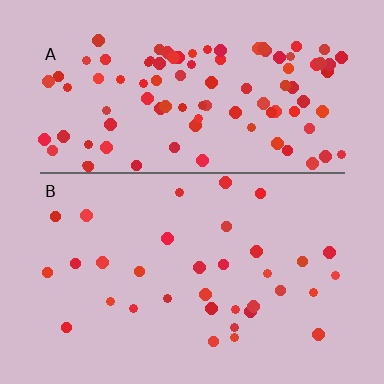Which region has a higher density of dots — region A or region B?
A (the top).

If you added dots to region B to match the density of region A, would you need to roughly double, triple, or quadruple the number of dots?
Approximately triple.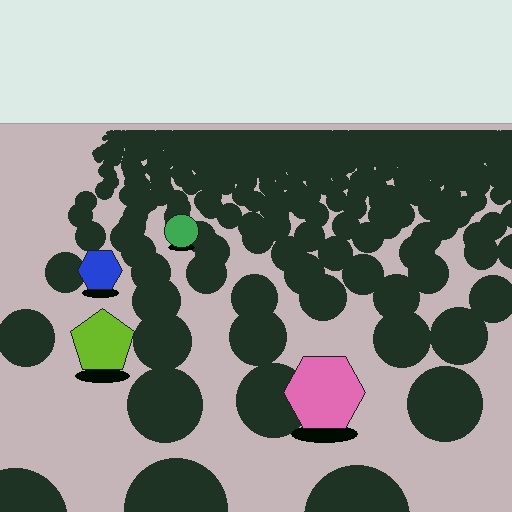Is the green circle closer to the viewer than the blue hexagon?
No. The blue hexagon is closer — you can tell from the texture gradient: the ground texture is coarser near it.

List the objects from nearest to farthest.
From nearest to farthest: the pink hexagon, the lime pentagon, the blue hexagon, the green circle.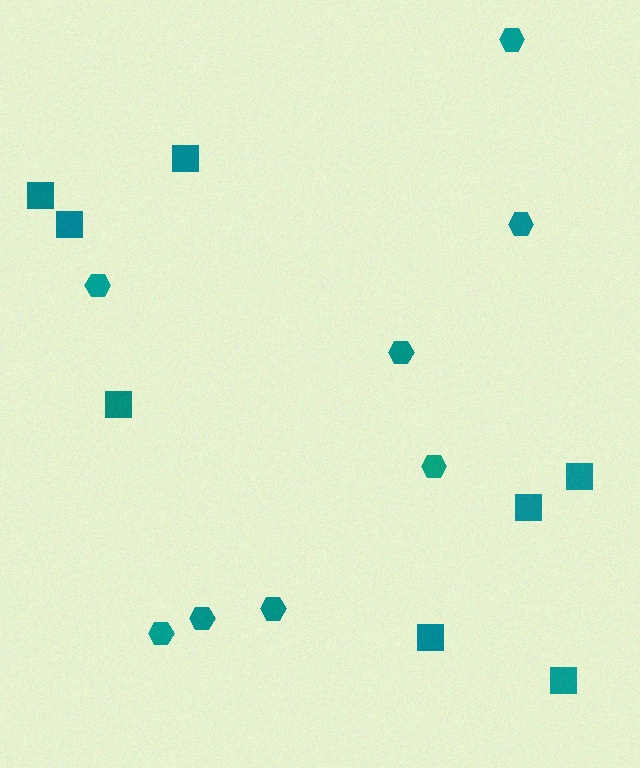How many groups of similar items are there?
There are 2 groups: one group of hexagons (8) and one group of squares (8).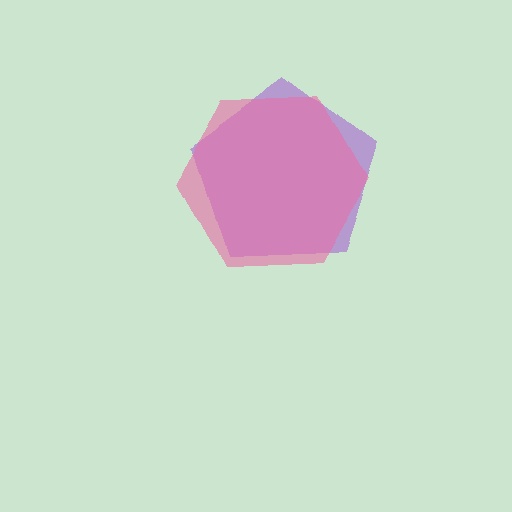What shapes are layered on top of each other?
The layered shapes are: a purple pentagon, a pink hexagon.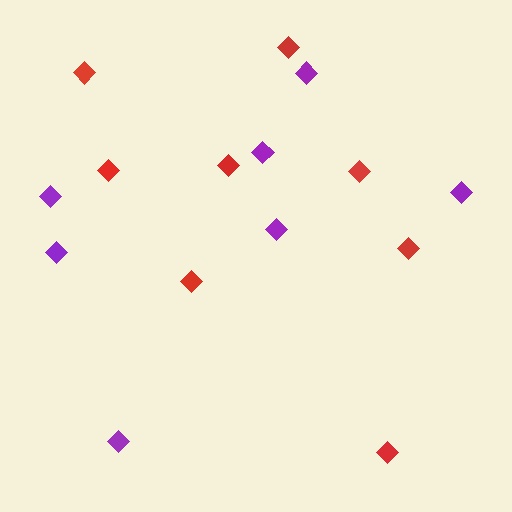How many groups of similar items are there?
There are 2 groups: one group of red diamonds (8) and one group of purple diamonds (7).